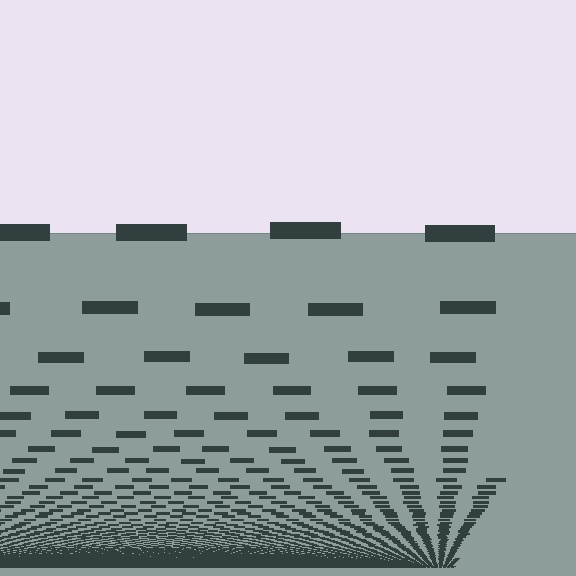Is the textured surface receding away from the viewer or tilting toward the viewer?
The surface appears to tilt toward the viewer. Texture elements get larger and sparser toward the top.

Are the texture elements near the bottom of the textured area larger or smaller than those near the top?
Smaller. The gradient is inverted — elements near the bottom are smaller and denser.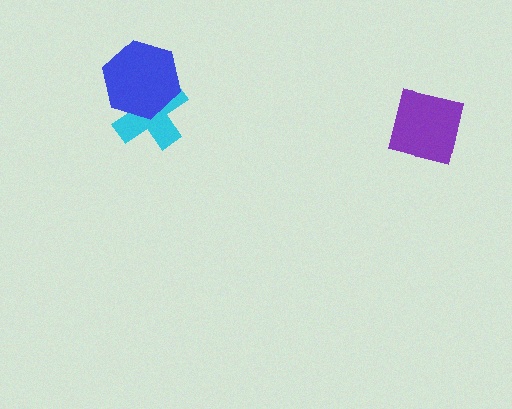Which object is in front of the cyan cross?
The blue hexagon is in front of the cyan cross.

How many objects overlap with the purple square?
0 objects overlap with the purple square.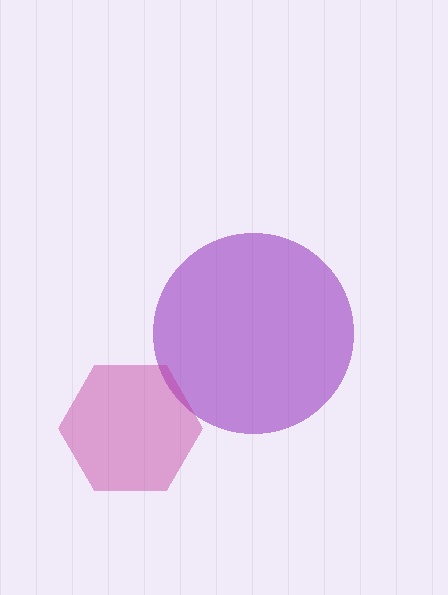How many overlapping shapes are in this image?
There are 2 overlapping shapes in the image.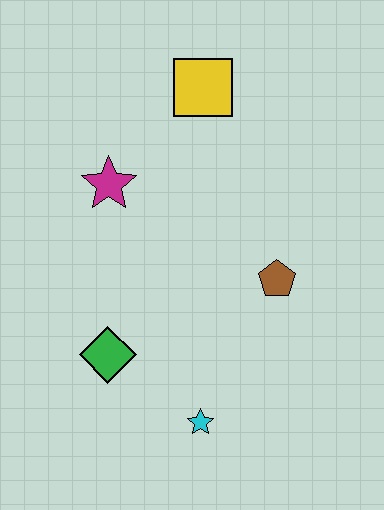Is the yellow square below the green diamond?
No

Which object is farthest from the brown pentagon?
The yellow square is farthest from the brown pentagon.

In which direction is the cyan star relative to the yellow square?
The cyan star is below the yellow square.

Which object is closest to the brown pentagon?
The cyan star is closest to the brown pentagon.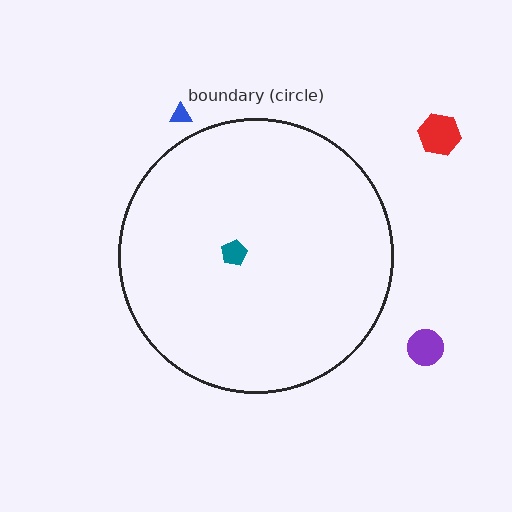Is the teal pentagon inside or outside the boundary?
Inside.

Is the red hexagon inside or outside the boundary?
Outside.